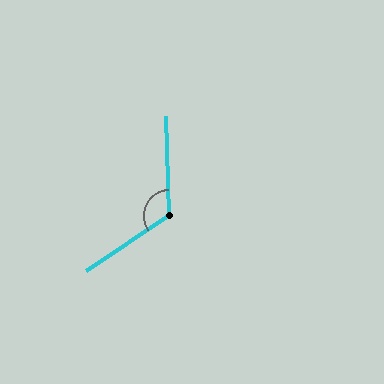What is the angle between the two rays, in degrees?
Approximately 122 degrees.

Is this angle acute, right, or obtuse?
It is obtuse.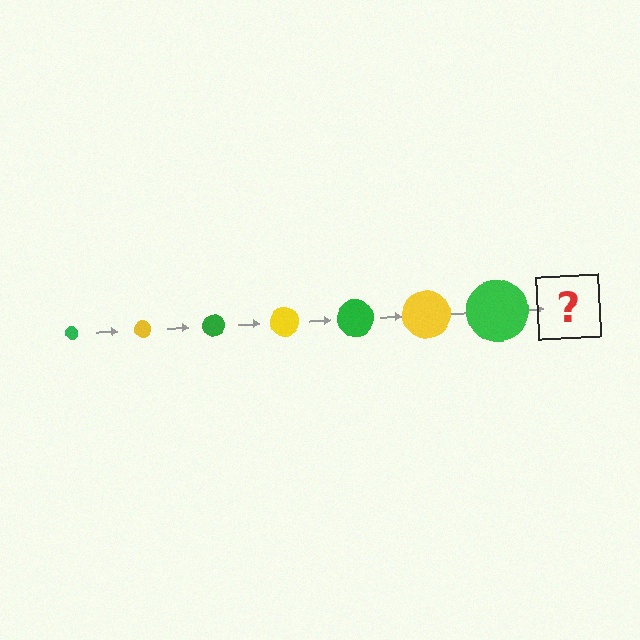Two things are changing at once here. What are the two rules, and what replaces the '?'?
The two rules are that the circle grows larger each step and the color cycles through green and yellow. The '?' should be a yellow circle, larger than the previous one.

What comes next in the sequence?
The next element should be a yellow circle, larger than the previous one.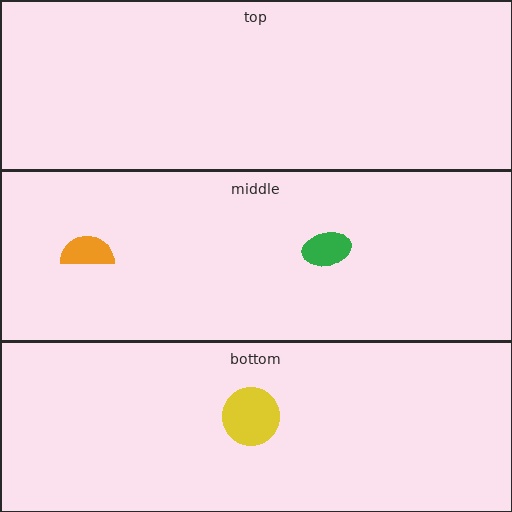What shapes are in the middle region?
The green ellipse, the orange semicircle.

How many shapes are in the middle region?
2.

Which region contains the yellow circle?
The bottom region.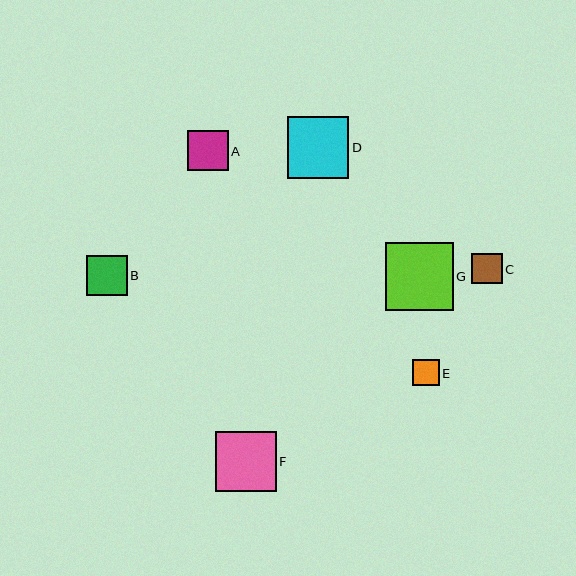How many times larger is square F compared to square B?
Square F is approximately 1.5 times the size of square B.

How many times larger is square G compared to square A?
Square G is approximately 1.7 times the size of square A.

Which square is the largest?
Square G is the largest with a size of approximately 67 pixels.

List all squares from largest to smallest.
From largest to smallest: G, D, F, A, B, C, E.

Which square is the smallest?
Square E is the smallest with a size of approximately 26 pixels.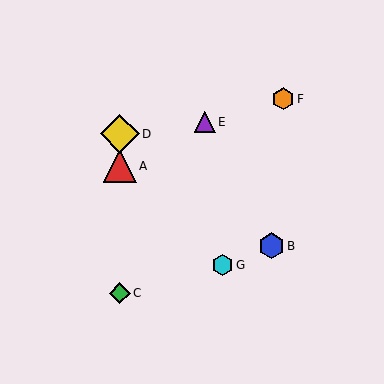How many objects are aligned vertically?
3 objects (A, C, D) are aligned vertically.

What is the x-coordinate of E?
Object E is at x≈205.